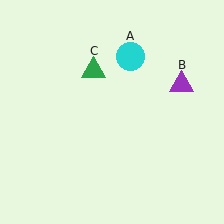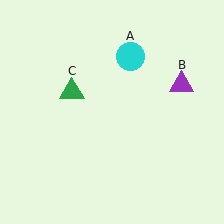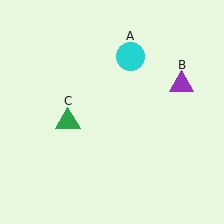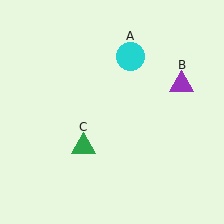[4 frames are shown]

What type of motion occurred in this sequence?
The green triangle (object C) rotated counterclockwise around the center of the scene.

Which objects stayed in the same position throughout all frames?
Cyan circle (object A) and purple triangle (object B) remained stationary.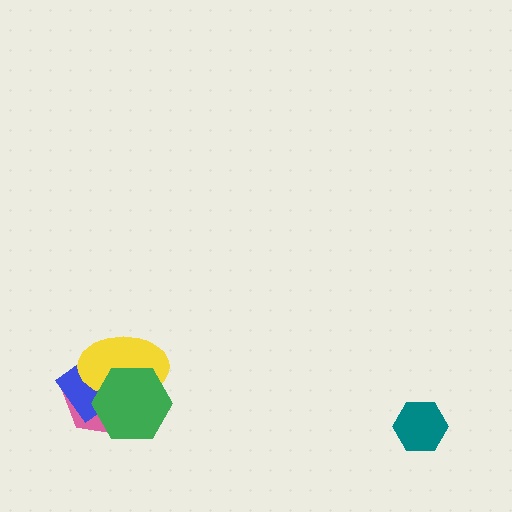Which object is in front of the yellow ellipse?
The green hexagon is in front of the yellow ellipse.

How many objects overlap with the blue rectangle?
3 objects overlap with the blue rectangle.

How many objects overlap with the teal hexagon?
0 objects overlap with the teal hexagon.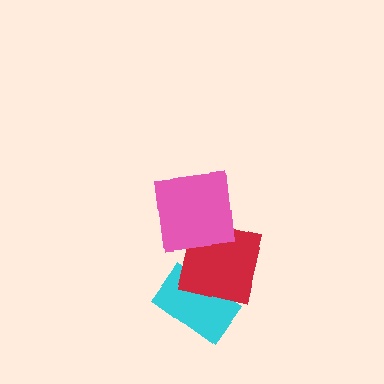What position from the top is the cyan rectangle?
The cyan rectangle is 3rd from the top.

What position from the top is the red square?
The red square is 2nd from the top.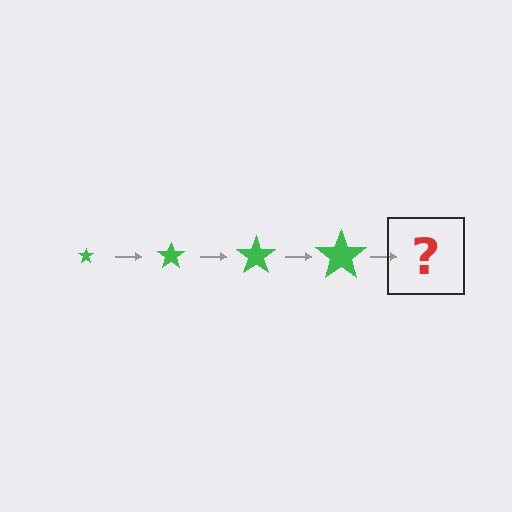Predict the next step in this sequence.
The next step is a green star, larger than the previous one.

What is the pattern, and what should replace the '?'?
The pattern is that the star gets progressively larger each step. The '?' should be a green star, larger than the previous one.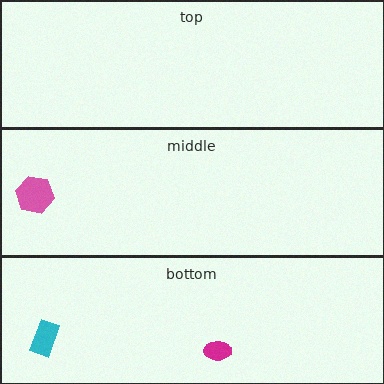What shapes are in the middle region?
The pink hexagon.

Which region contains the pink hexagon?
The middle region.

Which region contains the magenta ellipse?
The bottom region.